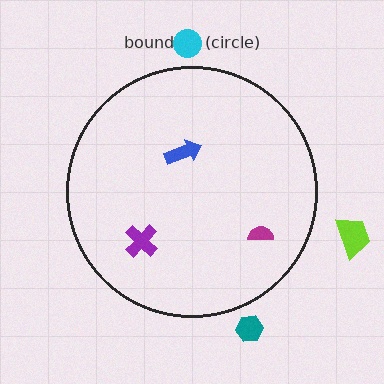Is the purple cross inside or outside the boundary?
Inside.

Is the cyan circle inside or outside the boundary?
Outside.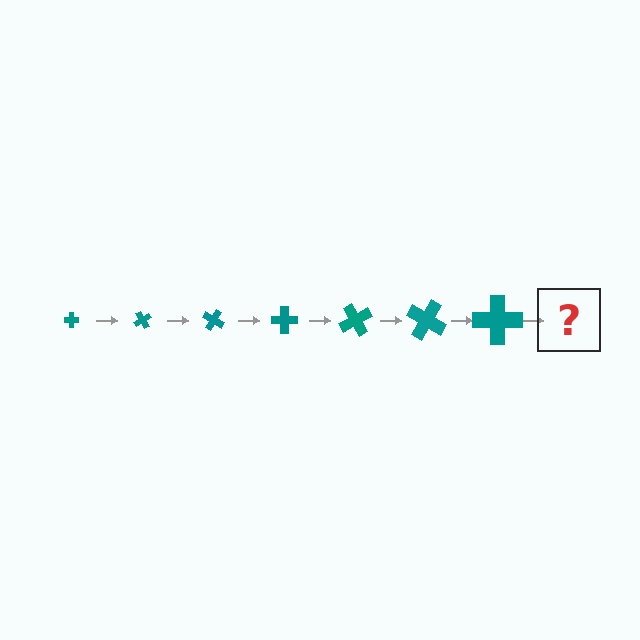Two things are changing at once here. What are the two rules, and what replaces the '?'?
The two rules are that the cross grows larger each step and it rotates 60 degrees each step. The '?' should be a cross, larger than the previous one and rotated 420 degrees from the start.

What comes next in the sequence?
The next element should be a cross, larger than the previous one and rotated 420 degrees from the start.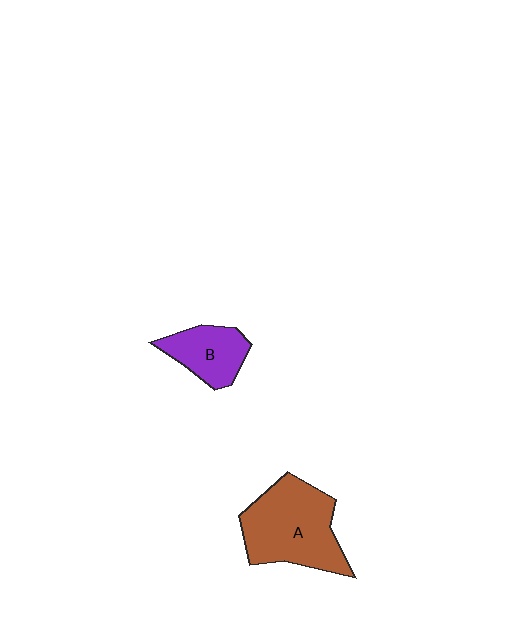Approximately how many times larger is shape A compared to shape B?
Approximately 1.9 times.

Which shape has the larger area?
Shape A (brown).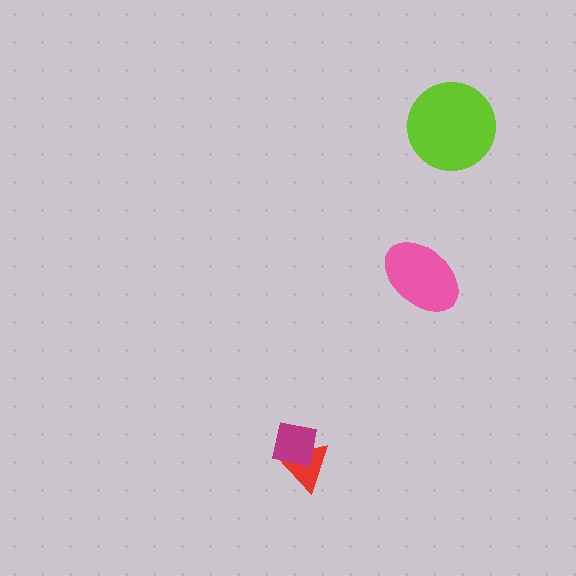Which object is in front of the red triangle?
The magenta square is in front of the red triangle.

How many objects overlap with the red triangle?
1 object overlaps with the red triangle.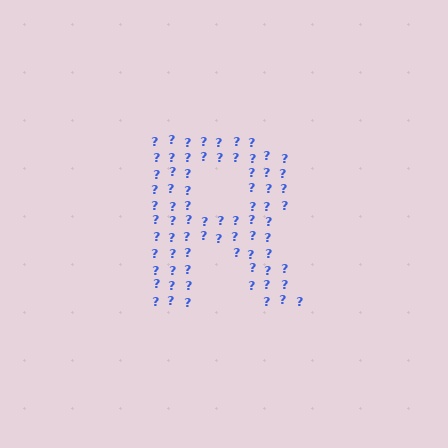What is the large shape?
The large shape is the letter R.